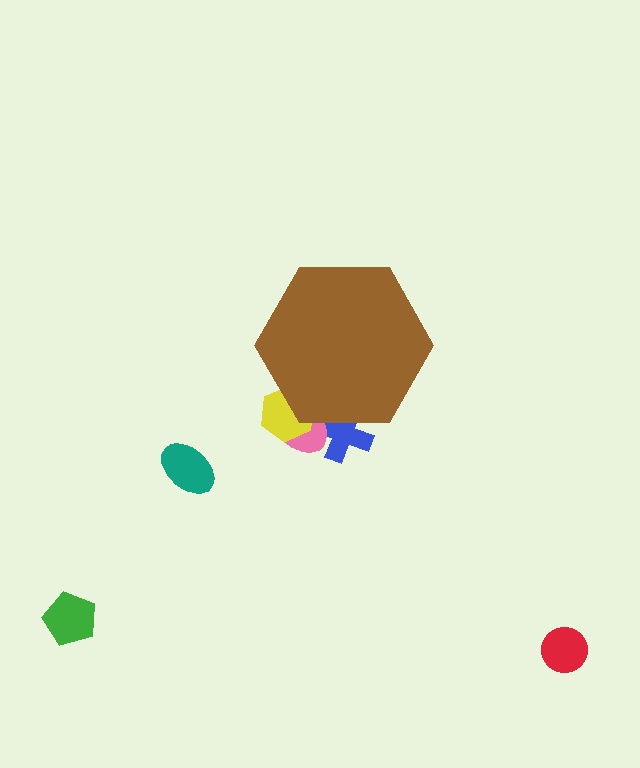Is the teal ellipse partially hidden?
No, the teal ellipse is fully visible.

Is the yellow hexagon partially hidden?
Yes, the yellow hexagon is partially hidden behind the brown hexagon.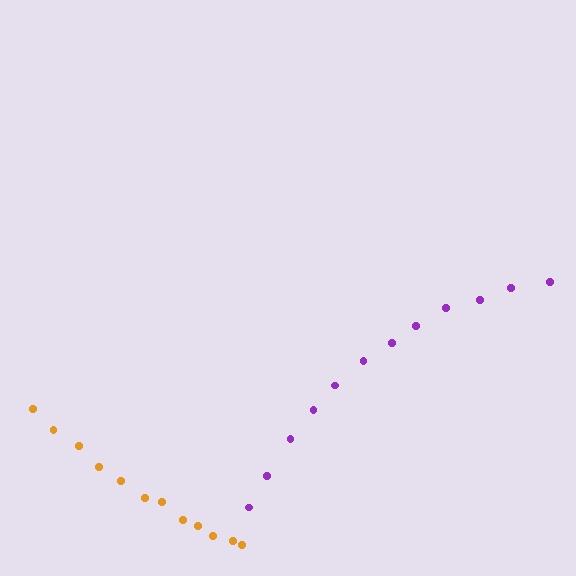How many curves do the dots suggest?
There are 2 distinct paths.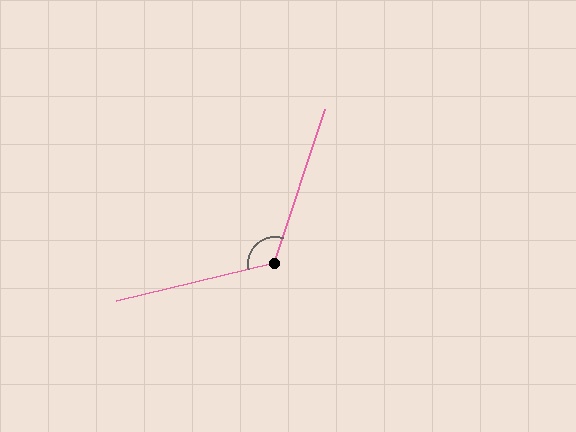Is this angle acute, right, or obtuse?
It is obtuse.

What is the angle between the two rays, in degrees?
Approximately 122 degrees.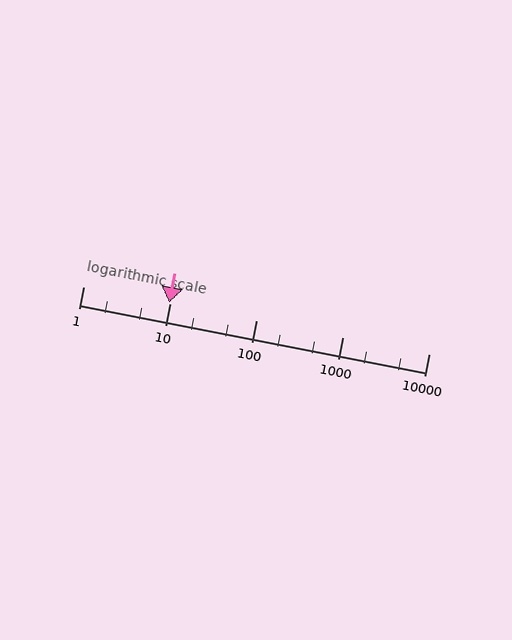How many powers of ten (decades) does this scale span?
The scale spans 4 decades, from 1 to 10000.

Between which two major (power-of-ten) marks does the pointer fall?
The pointer is between 1 and 10.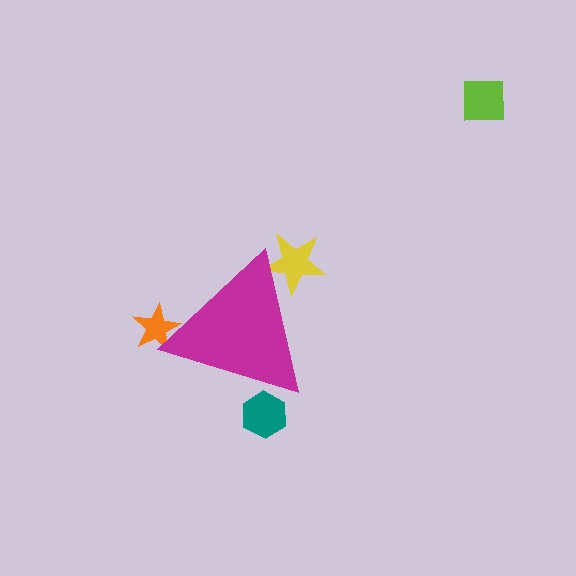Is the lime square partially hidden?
No, the lime square is fully visible.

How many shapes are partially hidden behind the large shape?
3 shapes are partially hidden.